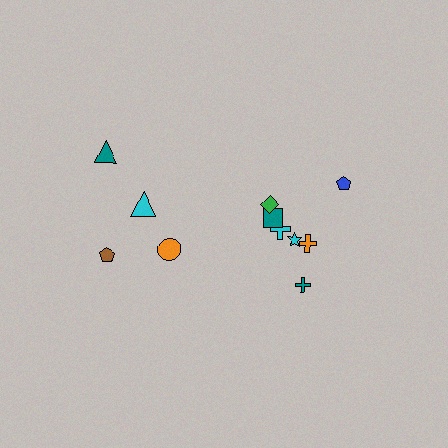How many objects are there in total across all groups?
There are 11 objects.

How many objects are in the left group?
There are 4 objects.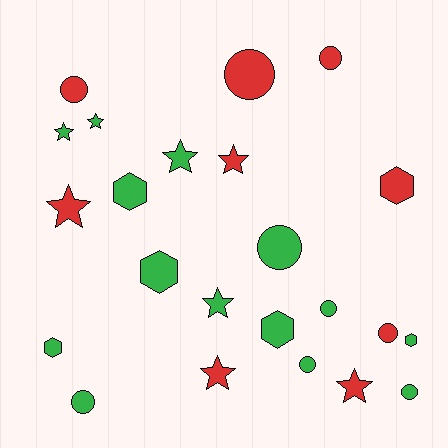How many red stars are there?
There are 4 red stars.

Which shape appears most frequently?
Circle, with 9 objects.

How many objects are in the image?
There are 23 objects.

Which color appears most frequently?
Green, with 14 objects.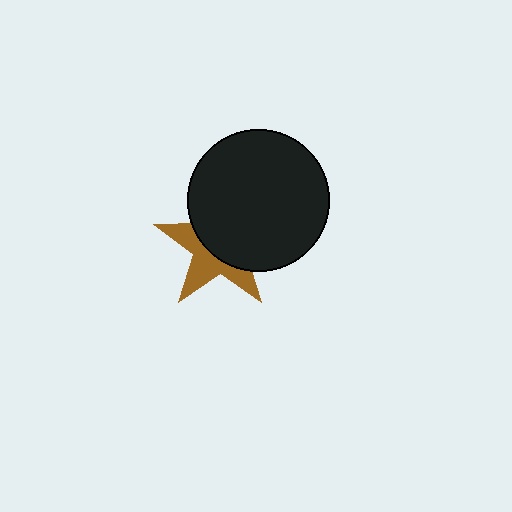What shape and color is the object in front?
The object in front is a black circle.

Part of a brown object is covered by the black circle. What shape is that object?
It is a star.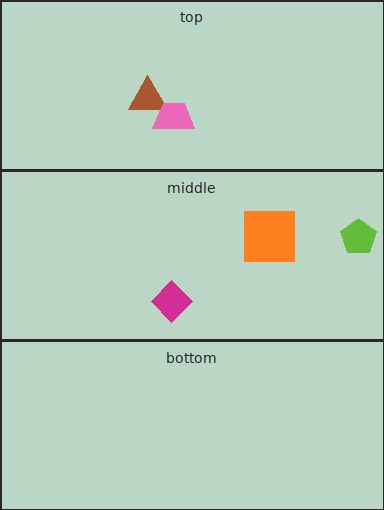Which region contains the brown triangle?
The top region.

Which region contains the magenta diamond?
The middle region.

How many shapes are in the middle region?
3.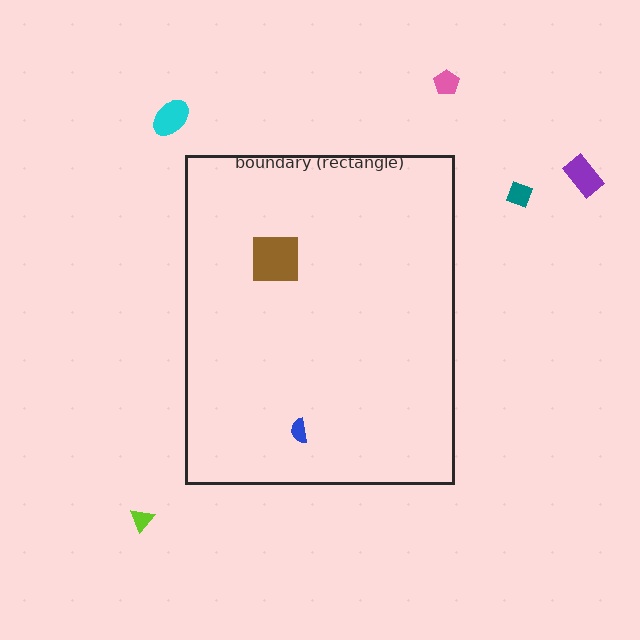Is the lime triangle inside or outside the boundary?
Outside.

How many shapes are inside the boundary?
2 inside, 5 outside.